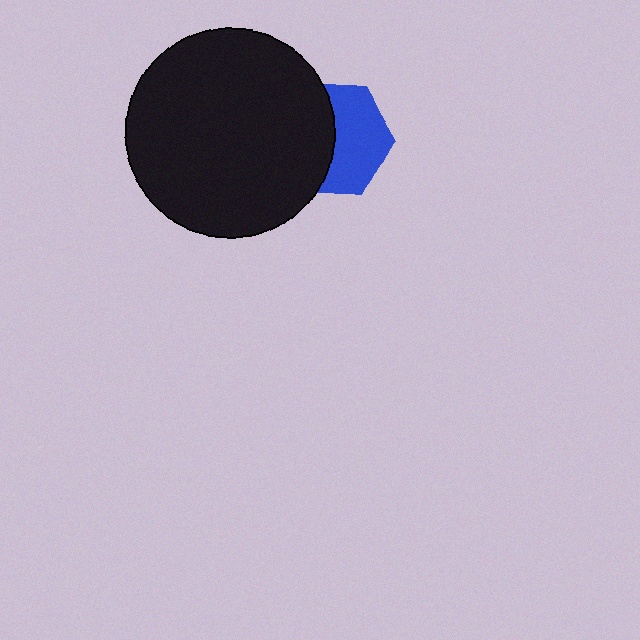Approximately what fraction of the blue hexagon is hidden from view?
Roughly 48% of the blue hexagon is hidden behind the black circle.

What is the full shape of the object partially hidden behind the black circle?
The partially hidden object is a blue hexagon.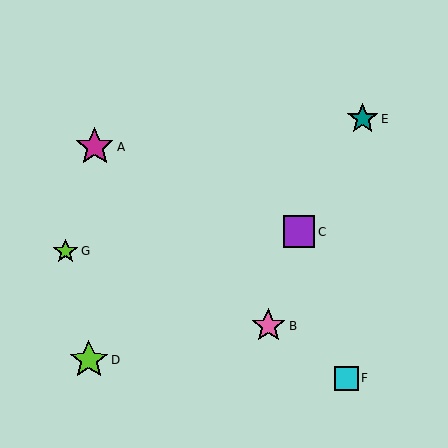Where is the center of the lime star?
The center of the lime star is at (89, 360).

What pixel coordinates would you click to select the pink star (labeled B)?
Click at (268, 326) to select the pink star B.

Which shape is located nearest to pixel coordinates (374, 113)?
The teal star (labeled E) at (363, 119) is nearest to that location.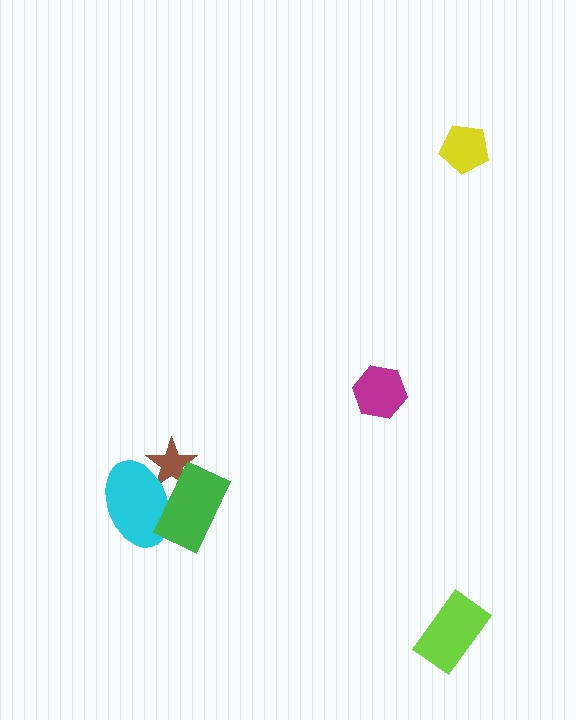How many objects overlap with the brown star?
2 objects overlap with the brown star.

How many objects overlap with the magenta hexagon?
0 objects overlap with the magenta hexagon.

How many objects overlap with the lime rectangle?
0 objects overlap with the lime rectangle.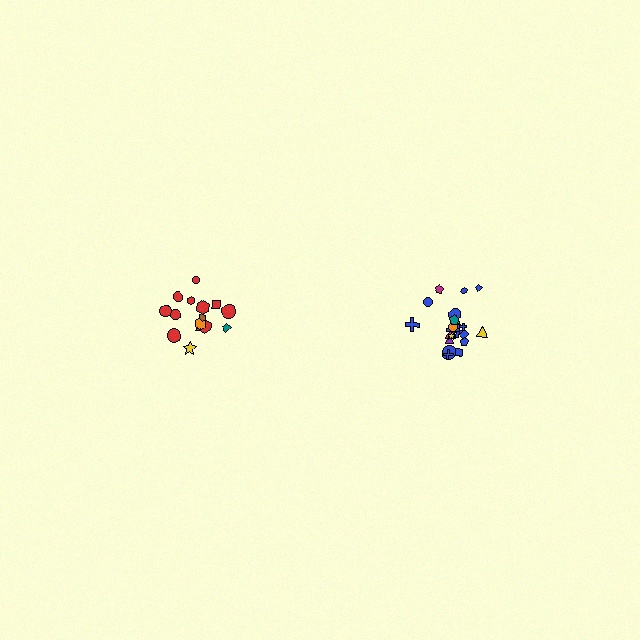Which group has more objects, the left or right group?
The right group.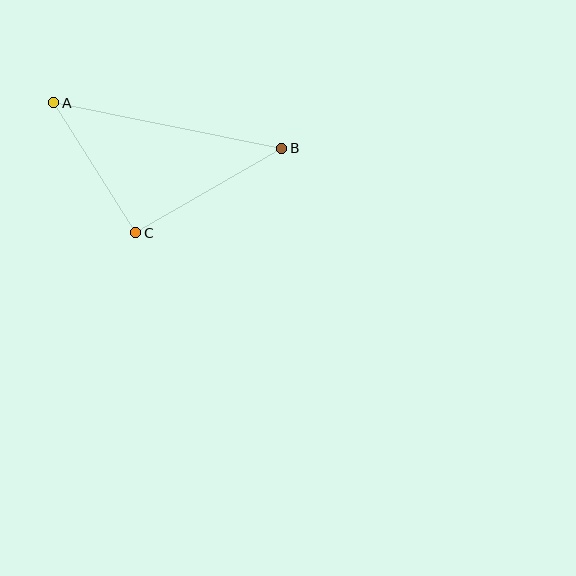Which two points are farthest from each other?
Points A and B are farthest from each other.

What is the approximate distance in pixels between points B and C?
The distance between B and C is approximately 169 pixels.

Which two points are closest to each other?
Points A and C are closest to each other.